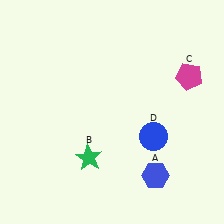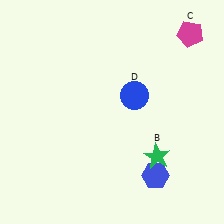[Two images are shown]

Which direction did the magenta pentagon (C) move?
The magenta pentagon (C) moved up.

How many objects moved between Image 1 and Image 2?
3 objects moved between the two images.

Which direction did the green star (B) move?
The green star (B) moved right.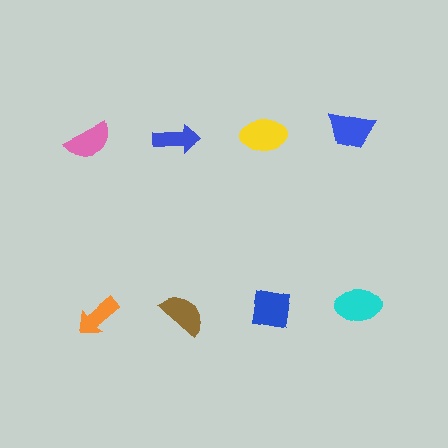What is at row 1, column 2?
A blue arrow.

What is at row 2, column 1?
An orange arrow.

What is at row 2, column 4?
A cyan ellipse.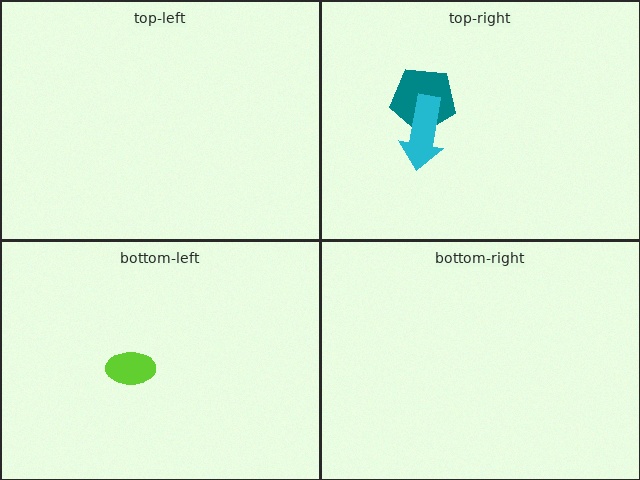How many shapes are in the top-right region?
2.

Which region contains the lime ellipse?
The bottom-left region.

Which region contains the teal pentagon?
The top-right region.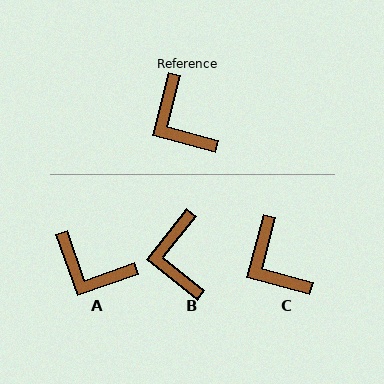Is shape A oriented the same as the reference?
No, it is off by about 34 degrees.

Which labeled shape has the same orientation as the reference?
C.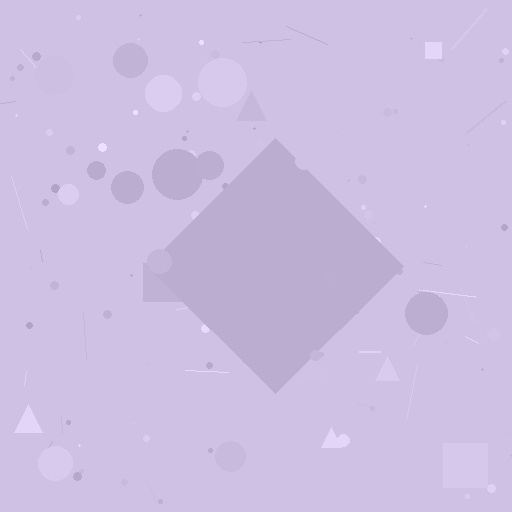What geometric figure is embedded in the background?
A diamond is embedded in the background.